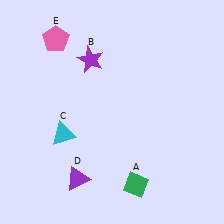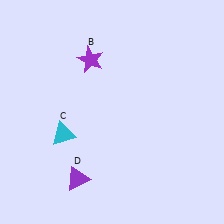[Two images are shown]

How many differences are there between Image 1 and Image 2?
There are 2 differences between the two images.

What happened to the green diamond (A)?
The green diamond (A) was removed in Image 2. It was in the bottom-right area of Image 1.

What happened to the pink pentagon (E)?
The pink pentagon (E) was removed in Image 2. It was in the top-left area of Image 1.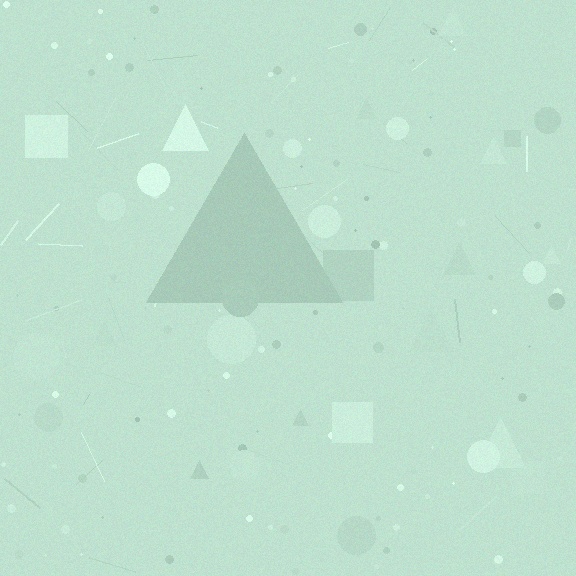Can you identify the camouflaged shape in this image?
The camouflaged shape is a triangle.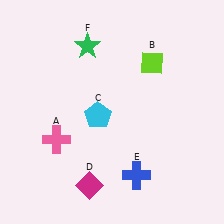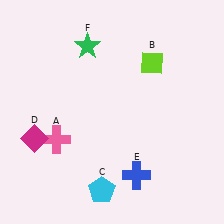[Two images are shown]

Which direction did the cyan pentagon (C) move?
The cyan pentagon (C) moved down.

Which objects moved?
The objects that moved are: the cyan pentagon (C), the magenta diamond (D).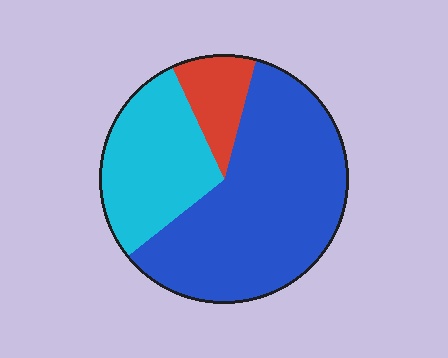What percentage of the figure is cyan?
Cyan covers 29% of the figure.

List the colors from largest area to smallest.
From largest to smallest: blue, cyan, red.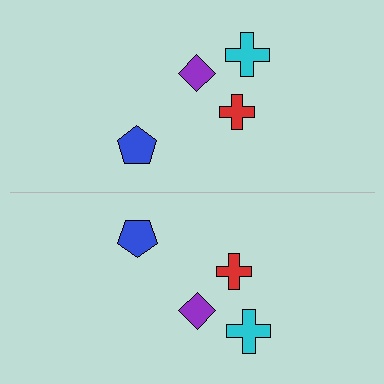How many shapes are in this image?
There are 8 shapes in this image.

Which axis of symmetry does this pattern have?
The pattern has a horizontal axis of symmetry running through the center of the image.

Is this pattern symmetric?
Yes, this pattern has bilateral (reflection) symmetry.